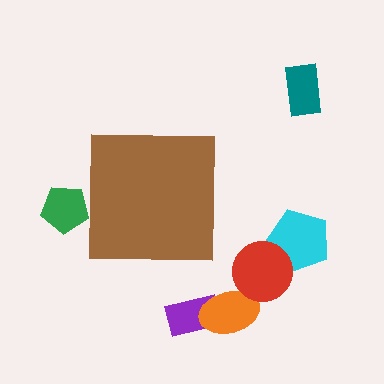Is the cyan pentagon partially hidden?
No, the cyan pentagon is fully visible.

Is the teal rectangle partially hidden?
No, the teal rectangle is fully visible.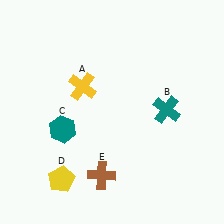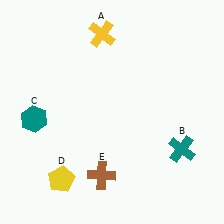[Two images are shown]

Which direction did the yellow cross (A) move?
The yellow cross (A) moved up.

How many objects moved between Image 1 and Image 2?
3 objects moved between the two images.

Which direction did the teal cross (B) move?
The teal cross (B) moved down.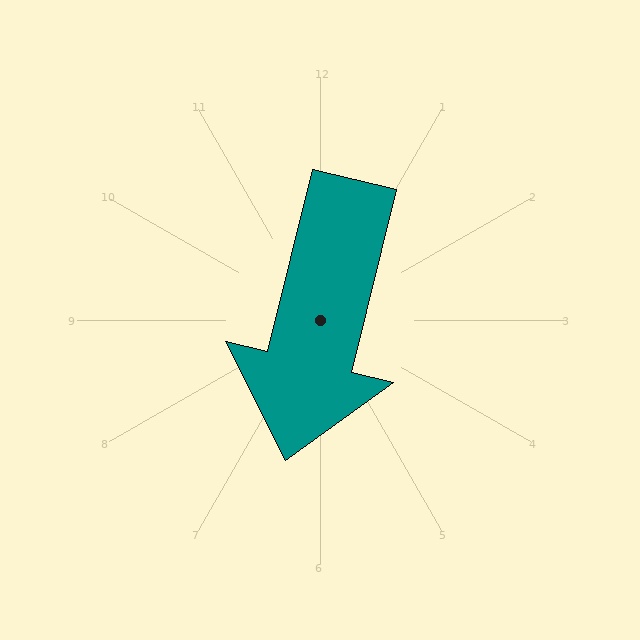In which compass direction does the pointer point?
South.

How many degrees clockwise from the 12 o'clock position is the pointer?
Approximately 194 degrees.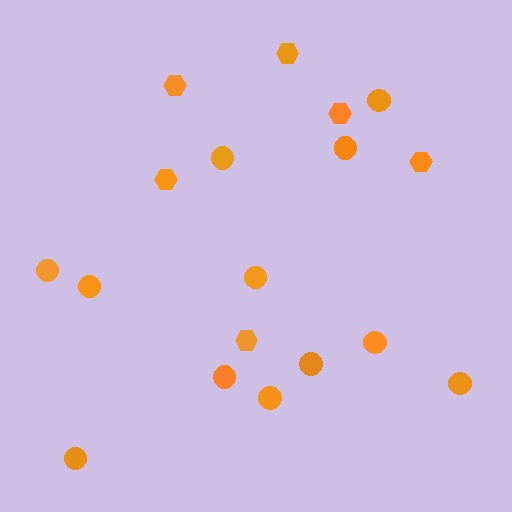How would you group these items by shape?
There are 2 groups: one group of circles (12) and one group of hexagons (6).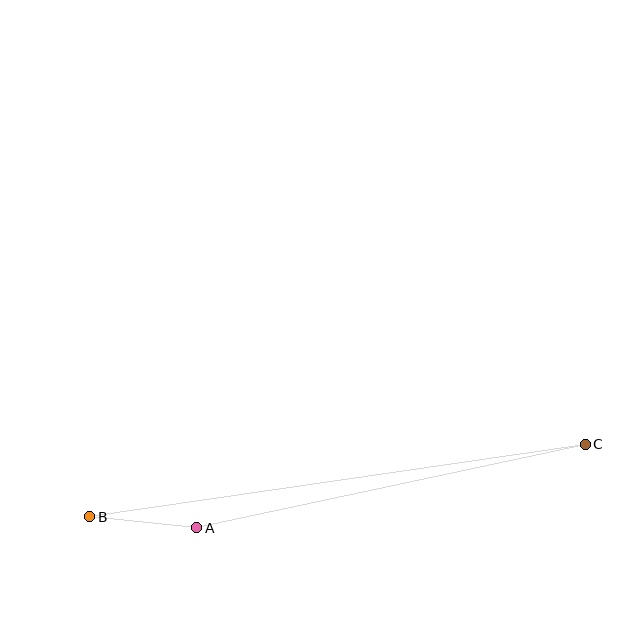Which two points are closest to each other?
Points A and B are closest to each other.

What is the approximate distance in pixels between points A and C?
The distance between A and C is approximately 397 pixels.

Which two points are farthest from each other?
Points B and C are farthest from each other.